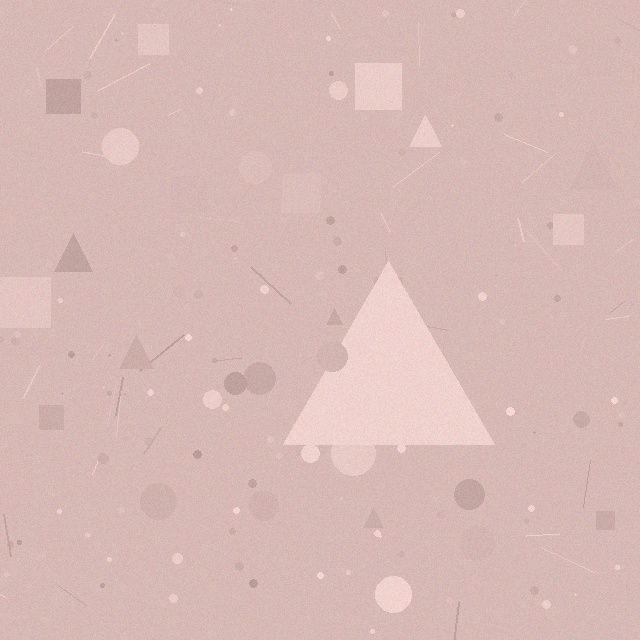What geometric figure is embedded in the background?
A triangle is embedded in the background.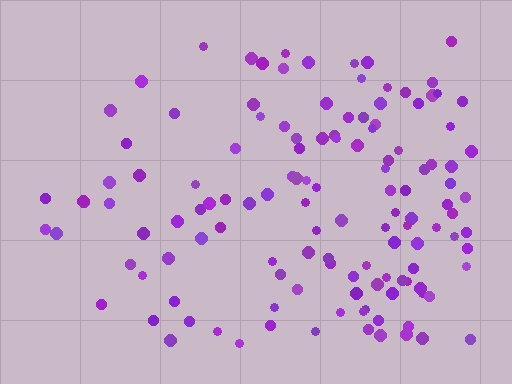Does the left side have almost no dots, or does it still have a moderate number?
Still a moderate number, just noticeably fewer than the right.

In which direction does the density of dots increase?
From left to right, with the right side densest.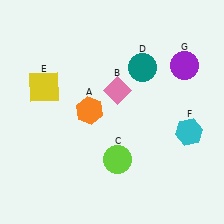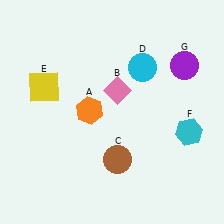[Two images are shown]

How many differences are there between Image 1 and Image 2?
There are 2 differences between the two images.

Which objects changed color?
C changed from lime to brown. D changed from teal to cyan.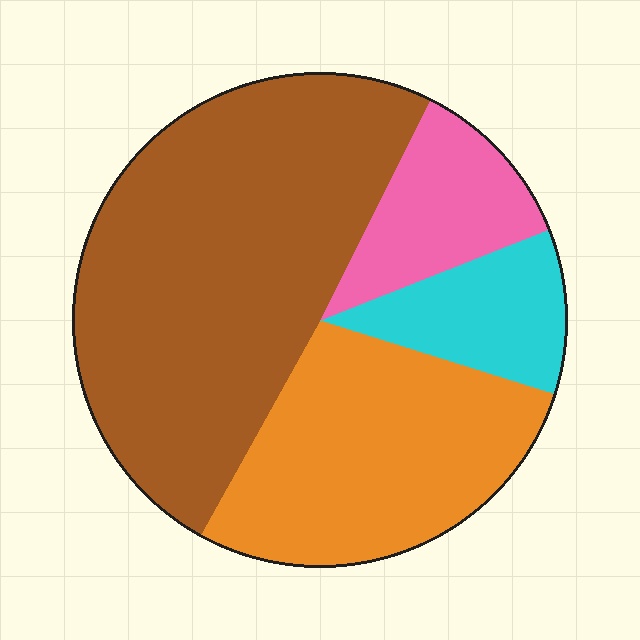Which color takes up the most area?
Brown, at roughly 50%.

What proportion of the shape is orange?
Orange covers about 30% of the shape.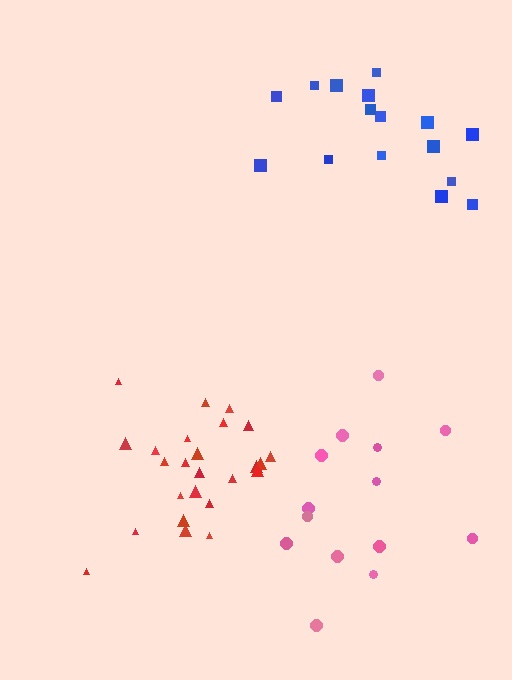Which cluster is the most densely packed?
Red.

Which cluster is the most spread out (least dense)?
Blue.